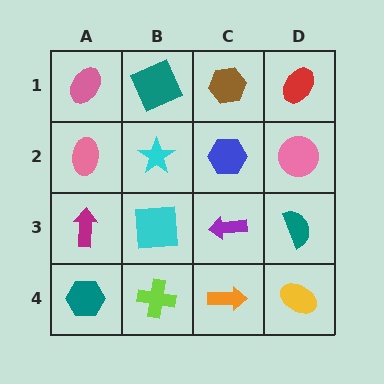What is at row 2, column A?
A pink ellipse.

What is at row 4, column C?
An orange arrow.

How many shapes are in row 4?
4 shapes.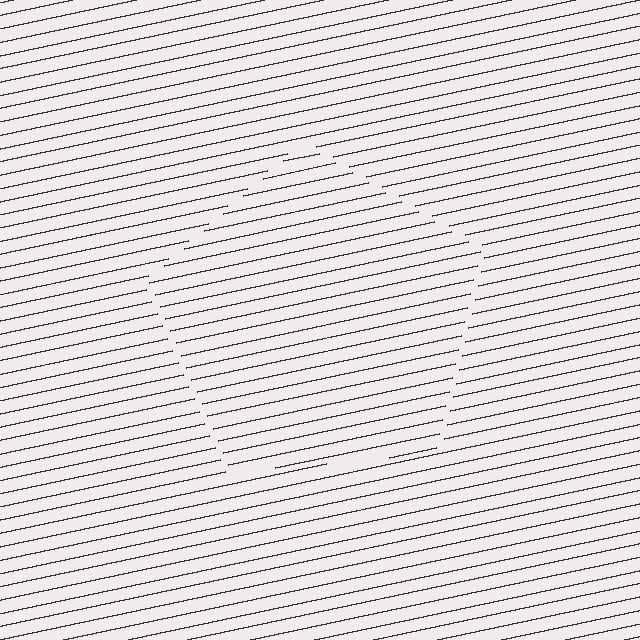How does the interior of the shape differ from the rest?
The interior of the shape contains the same grating, shifted by half a period — the contour is defined by the phase discontinuity where line-ends from the inner and outer gratings abut.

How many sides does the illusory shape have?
5 sides — the line-ends trace a pentagon.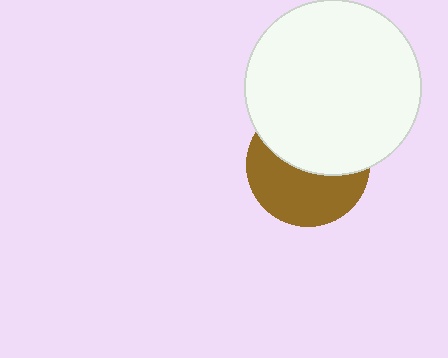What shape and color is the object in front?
The object in front is a white circle.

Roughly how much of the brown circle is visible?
About half of it is visible (roughly 51%).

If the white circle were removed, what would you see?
You would see the complete brown circle.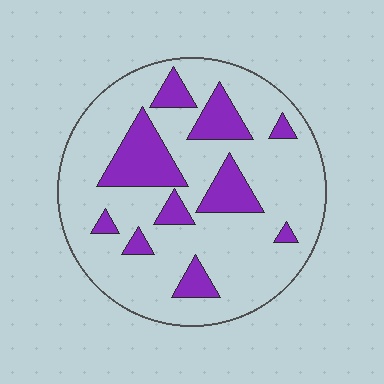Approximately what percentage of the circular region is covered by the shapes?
Approximately 20%.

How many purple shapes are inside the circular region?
10.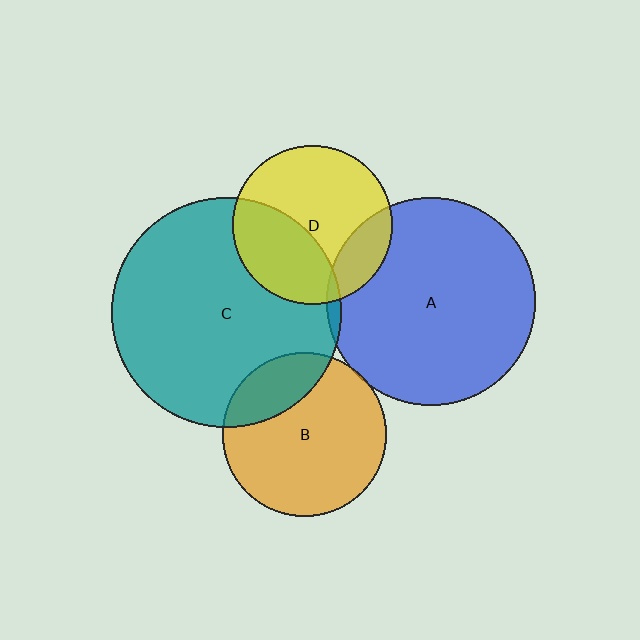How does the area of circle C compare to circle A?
Approximately 1.2 times.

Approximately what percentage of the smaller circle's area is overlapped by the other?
Approximately 35%.